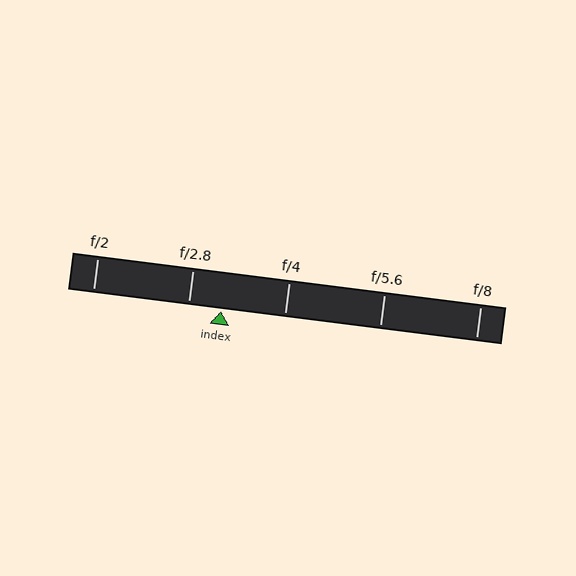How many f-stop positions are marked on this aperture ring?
There are 5 f-stop positions marked.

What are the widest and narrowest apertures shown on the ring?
The widest aperture shown is f/2 and the narrowest is f/8.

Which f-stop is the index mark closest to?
The index mark is closest to f/2.8.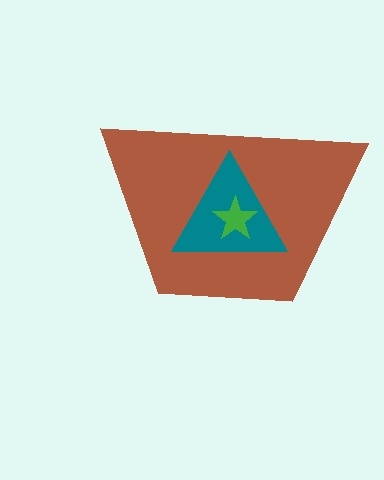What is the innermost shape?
The green star.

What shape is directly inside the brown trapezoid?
The teal triangle.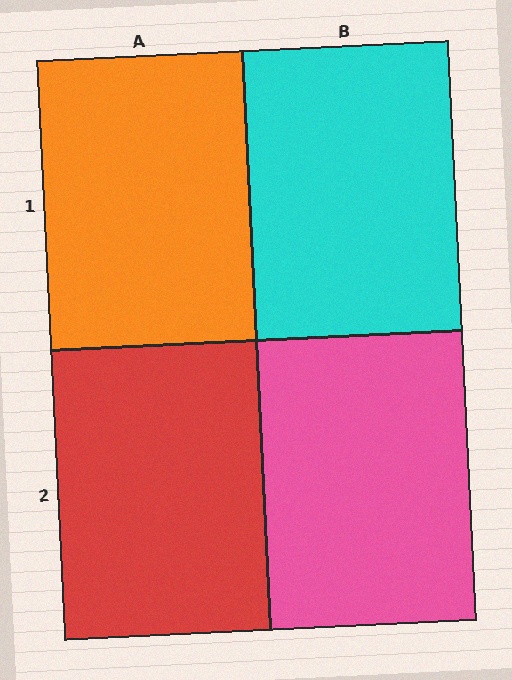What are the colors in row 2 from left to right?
Red, pink.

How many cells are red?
1 cell is red.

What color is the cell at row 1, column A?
Orange.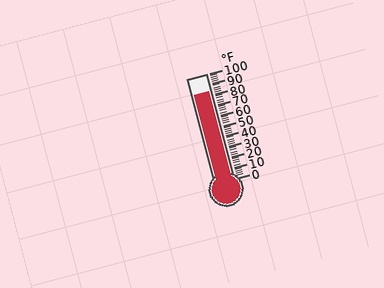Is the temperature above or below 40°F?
The temperature is above 40°F.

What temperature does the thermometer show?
The thermometer shows approximately 84°F.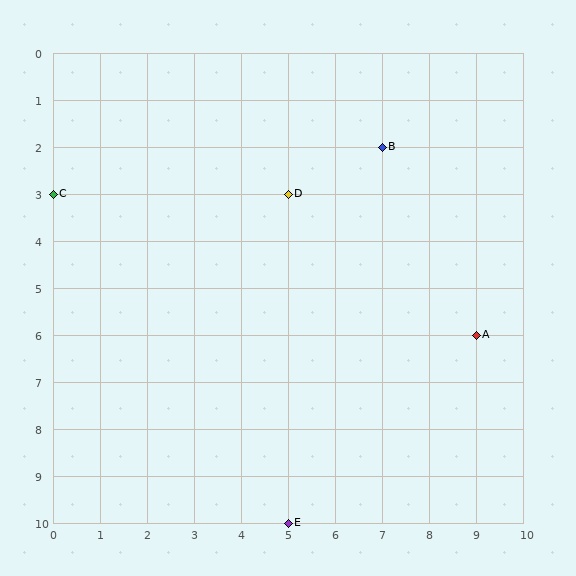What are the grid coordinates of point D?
Point D is at grid coordinates (5, 3).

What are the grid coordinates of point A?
Point A is at grid coordinates (9, 6).